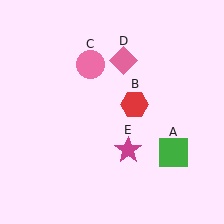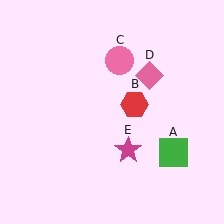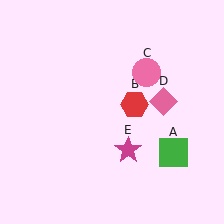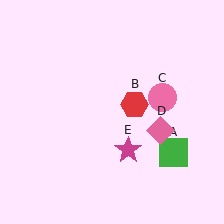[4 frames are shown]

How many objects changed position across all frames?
2 objects changed position: pink circle (object C), pink diamond (object D).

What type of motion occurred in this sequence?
The pink circle (object C), pink diamond (object D) rotated clockwise around the center of the scene.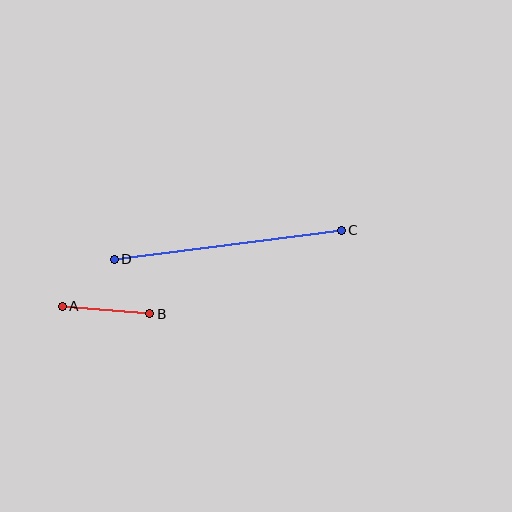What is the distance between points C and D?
The distance is approximately 229 pixels.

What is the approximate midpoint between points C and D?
The midpoint is at approximately (228, 245) pixels.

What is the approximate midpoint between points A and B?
The midpoint is at approximately (106, 310) pixels.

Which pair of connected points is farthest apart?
Points C and D are farthest apart.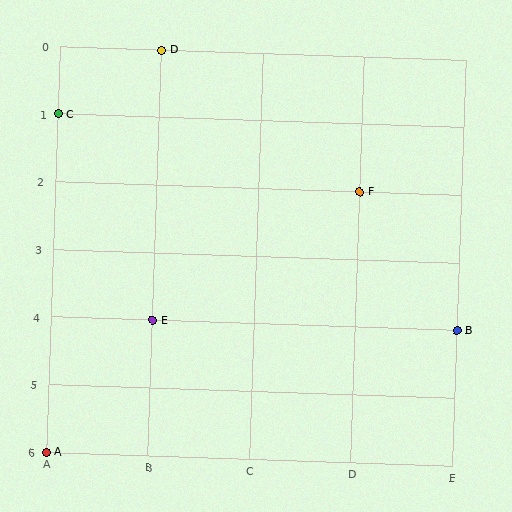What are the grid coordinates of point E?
Point E is at grid coordinates (B, 4).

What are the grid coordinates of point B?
Point B is at grid coordinates (E, 4).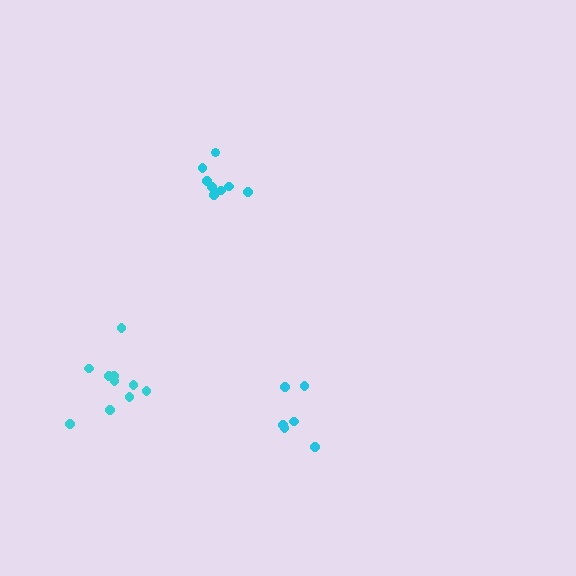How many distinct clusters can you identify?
There are 3 distinct clusters.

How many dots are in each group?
Group 1: 8 dots, Group 2: 6 dots, Group 3: 10 dots (24 total).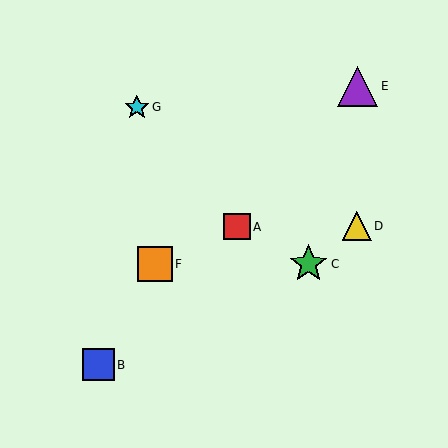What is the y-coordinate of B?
Object B is at y≈365.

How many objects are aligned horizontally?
2 objects (C, F) are aligned horizontally.